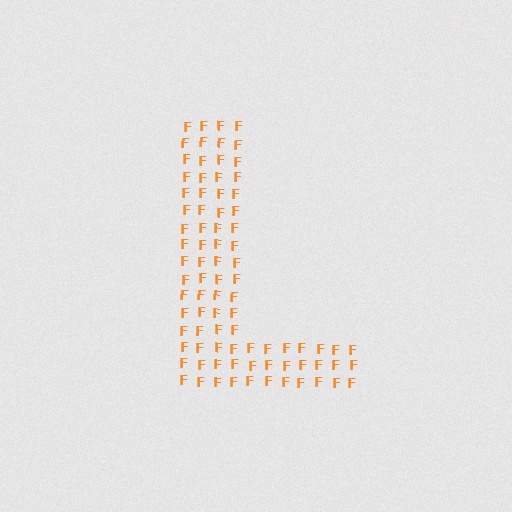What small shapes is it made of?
It is made of small letter F's.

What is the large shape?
The large shape is the letter L.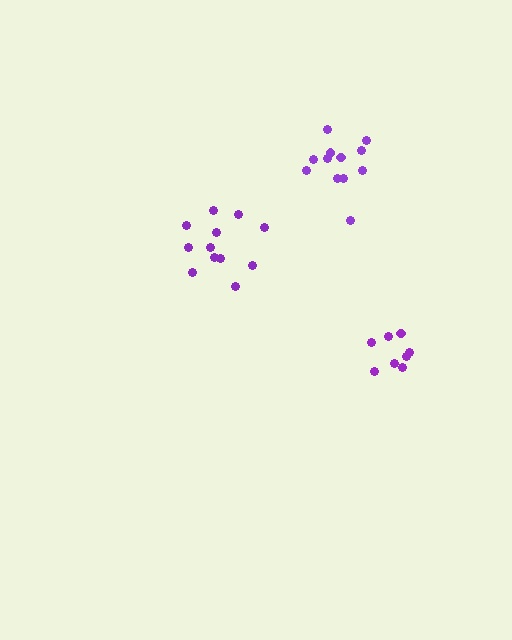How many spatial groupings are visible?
There are 3 spatial groupings.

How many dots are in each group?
Group 1: 8 dots, Group 2: 12 dots, Group 3: 12 dots (32 total).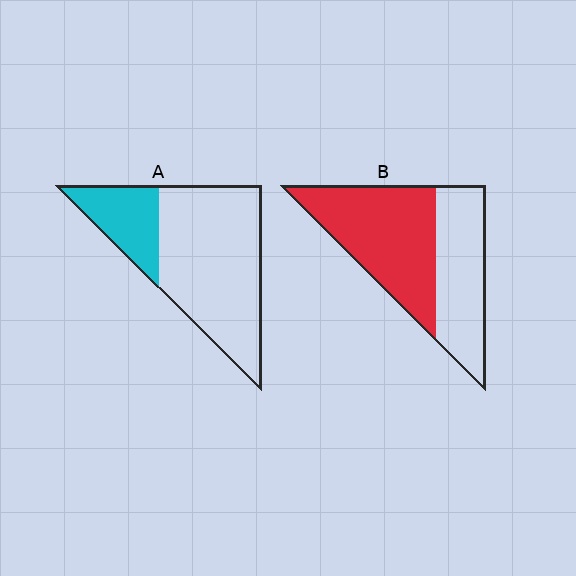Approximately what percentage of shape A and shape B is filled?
A is approximately 25% and B is approximately 55%.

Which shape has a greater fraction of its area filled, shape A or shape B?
Shape B.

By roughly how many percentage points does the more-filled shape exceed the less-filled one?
By roughly 30 percentage points (B over A).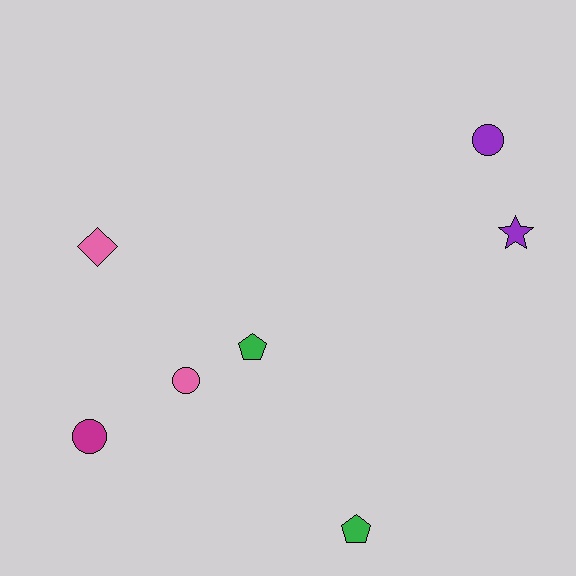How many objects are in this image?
There are 7 objects.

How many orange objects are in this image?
There are no orange objects.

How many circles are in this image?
There are 3 circles.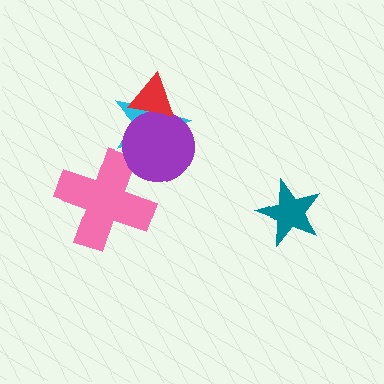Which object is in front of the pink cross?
The purple circle is in front of the pink cross.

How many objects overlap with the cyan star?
2 objects overlap with the cyan star.